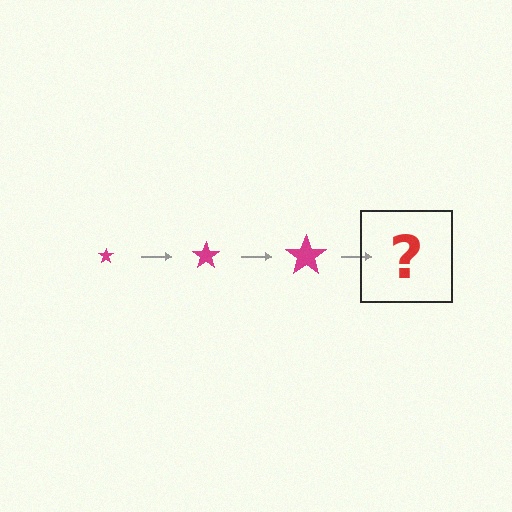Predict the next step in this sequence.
The next step is a magenta star, larger than the previous one.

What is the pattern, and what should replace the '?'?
The pattern is that the star gets progressively larger each step. The '?' should be a magenta star, larger than the previous one.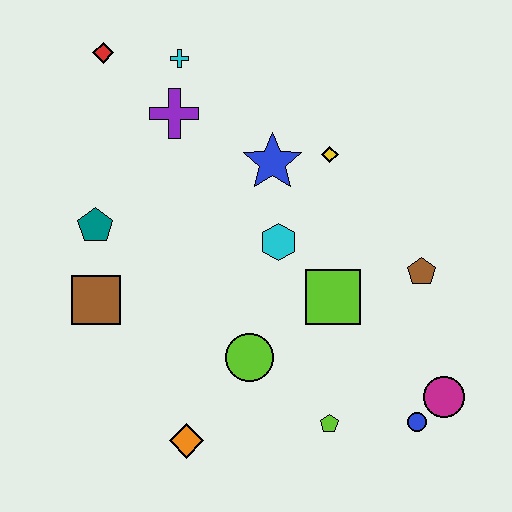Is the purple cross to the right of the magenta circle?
No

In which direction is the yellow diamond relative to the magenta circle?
The yellow diamond is above the magenta circle.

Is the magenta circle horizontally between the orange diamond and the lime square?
No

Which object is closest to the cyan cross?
The purple cross is closest to the cyan cross.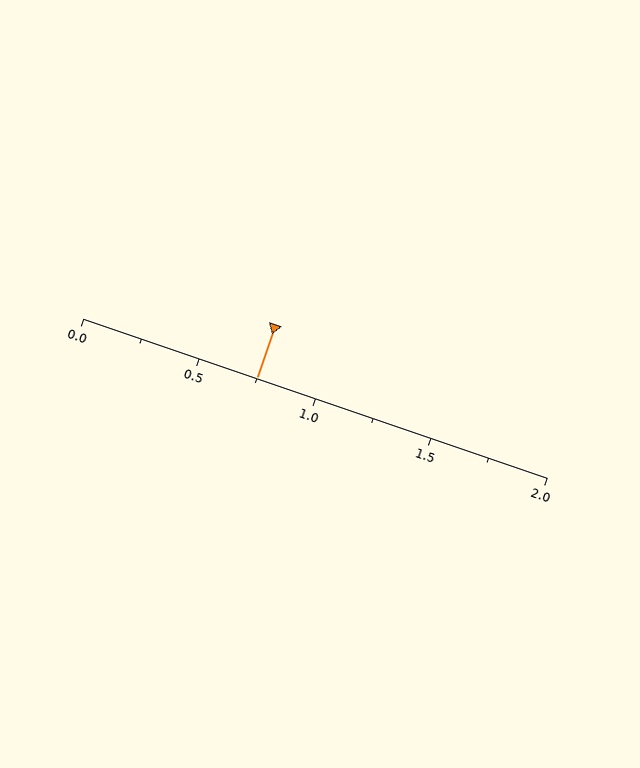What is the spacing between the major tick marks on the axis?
The major ticks are spaced 0.5 apart.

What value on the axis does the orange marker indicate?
The marker indicates approximately 0.75.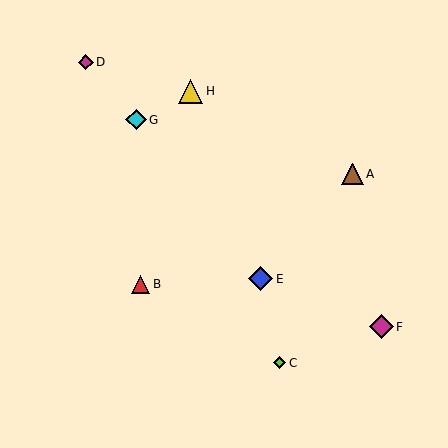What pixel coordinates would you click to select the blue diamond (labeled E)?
Click at (261, 279) to select the blue diamond E.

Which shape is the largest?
The blue diamond (labeled E) is the largest.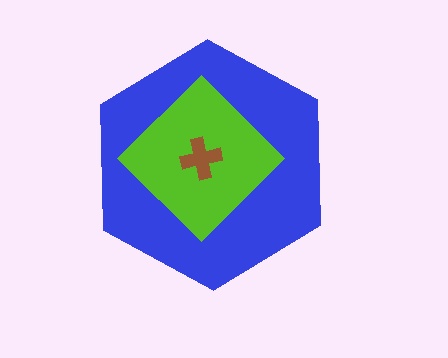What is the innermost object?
The brown cross.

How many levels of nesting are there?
3.